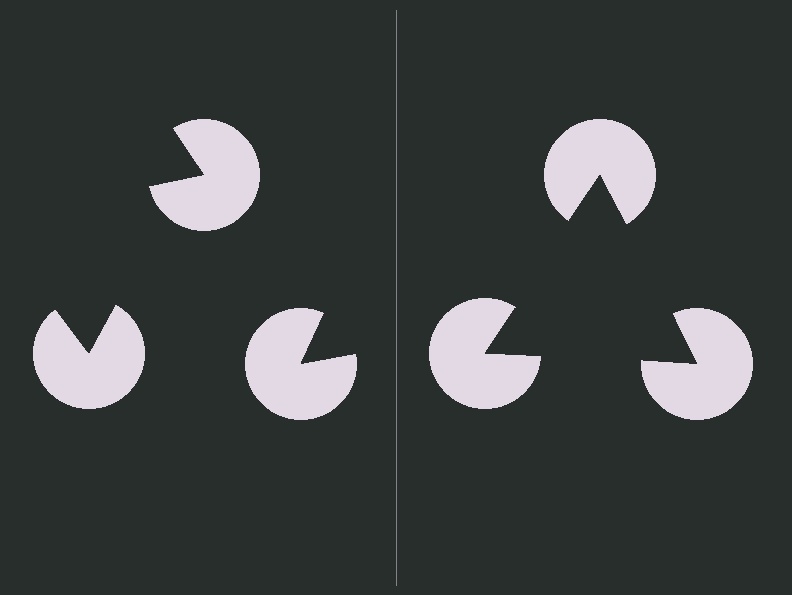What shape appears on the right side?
An illusory triangle.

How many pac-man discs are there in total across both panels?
6 — 3 on each side.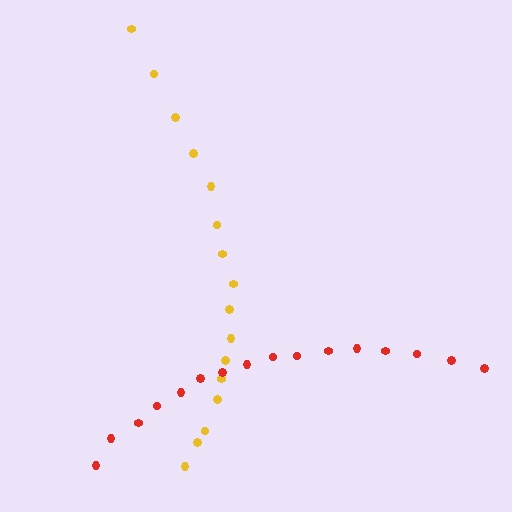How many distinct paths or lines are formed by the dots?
There are 2 distinct paths.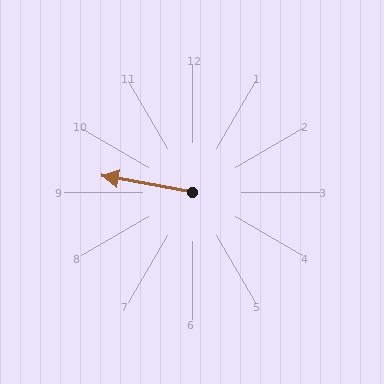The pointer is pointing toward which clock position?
Roughly 9 o'clock.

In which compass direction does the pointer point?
West.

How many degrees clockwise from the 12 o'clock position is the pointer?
Approximately 281 degrees.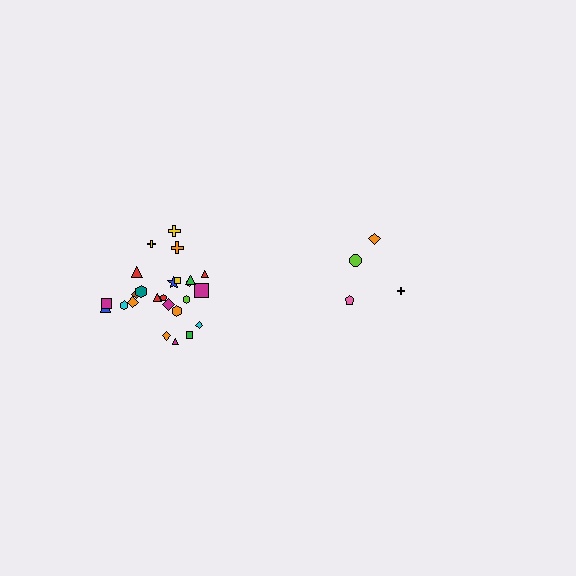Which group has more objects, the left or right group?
The left group.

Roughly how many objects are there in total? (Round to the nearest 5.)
Roughly 30 objects in total.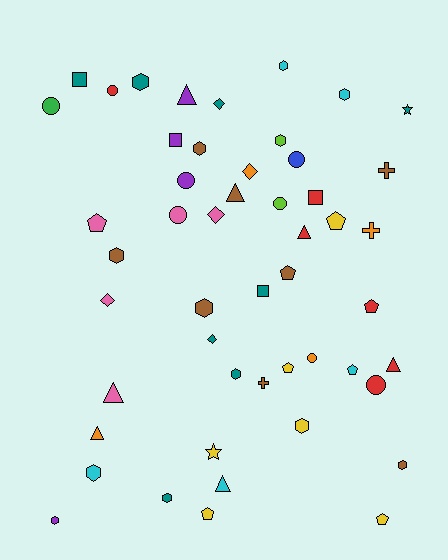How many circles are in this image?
There are 8 circles.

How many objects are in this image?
There are 50 objects.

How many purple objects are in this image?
There are 4 purple objects.